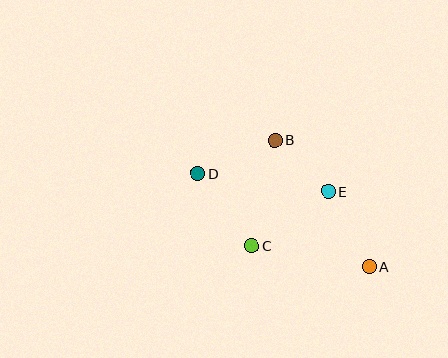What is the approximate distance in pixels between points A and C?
The distance between A and C is approximately 119 pixels.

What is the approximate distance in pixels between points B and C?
The distance between B and C is approximately 108 pixels.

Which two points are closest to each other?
Points B and E are closest to each other.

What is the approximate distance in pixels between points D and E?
The distance between D and E is approximately 131 pixels.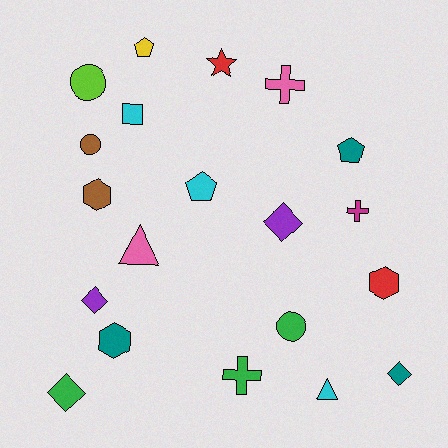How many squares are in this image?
There is 1 square.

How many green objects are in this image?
There are 3 green objects.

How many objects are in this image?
There are 20 objects.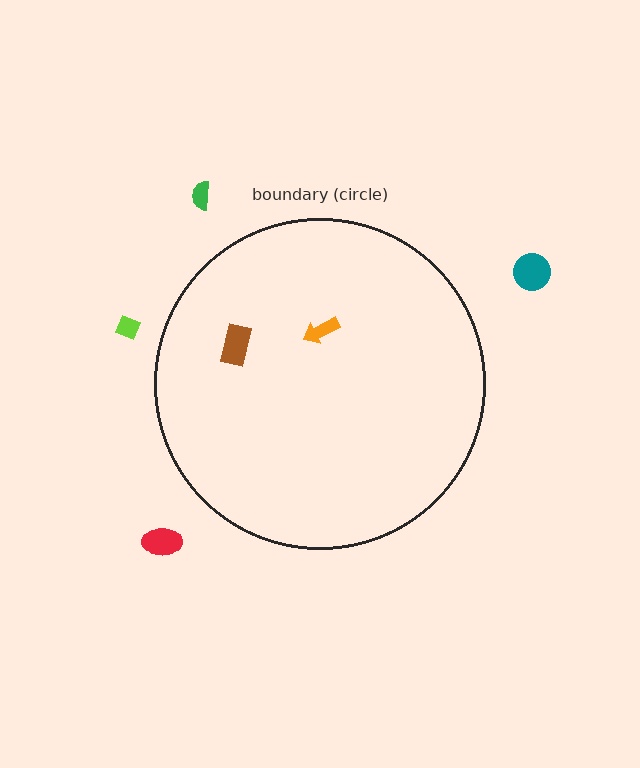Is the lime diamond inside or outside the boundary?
Outside.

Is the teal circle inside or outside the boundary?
Outside.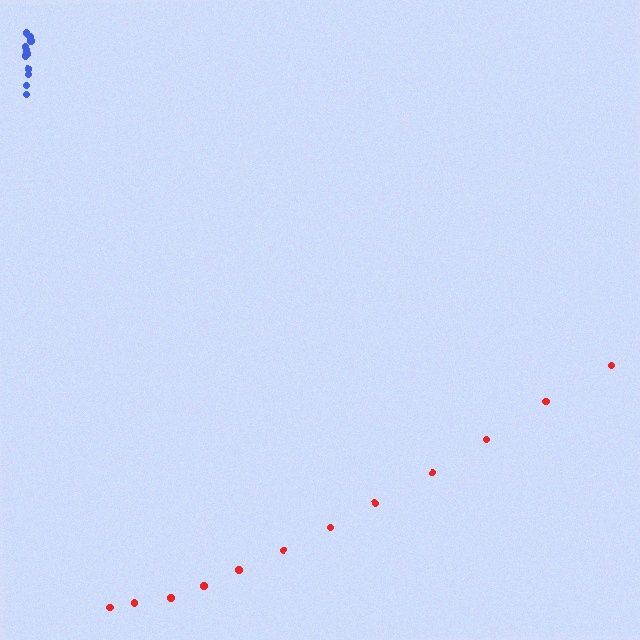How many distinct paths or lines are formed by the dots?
There are 2 distinct paths.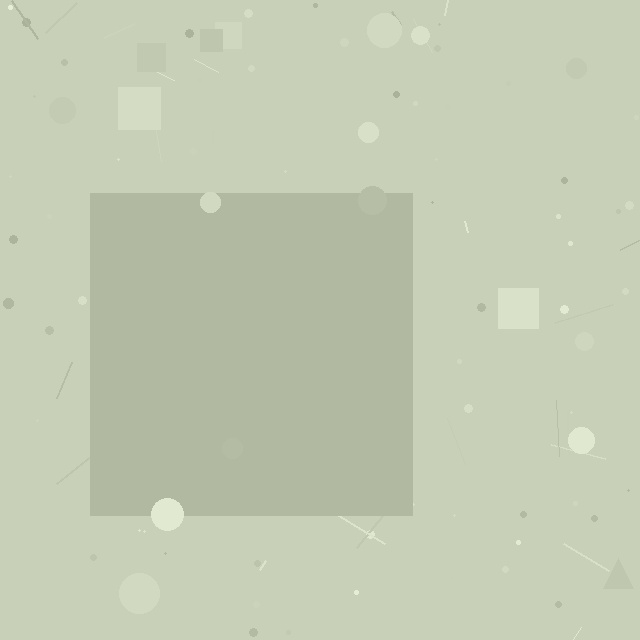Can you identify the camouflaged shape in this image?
The camouflaged shape is a square.